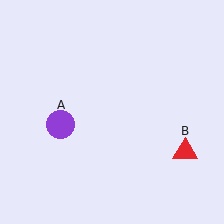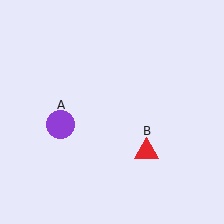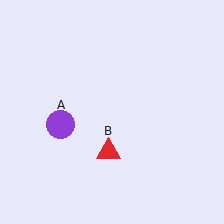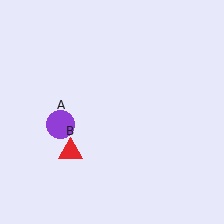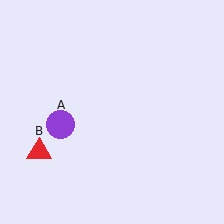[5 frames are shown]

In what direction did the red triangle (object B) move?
The red triangle (object B) moved left.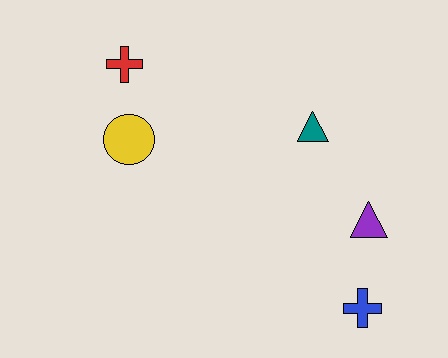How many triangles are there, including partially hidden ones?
There are 2 triangles.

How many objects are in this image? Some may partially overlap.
There are 5 objects.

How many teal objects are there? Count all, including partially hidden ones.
There is 1 teal object.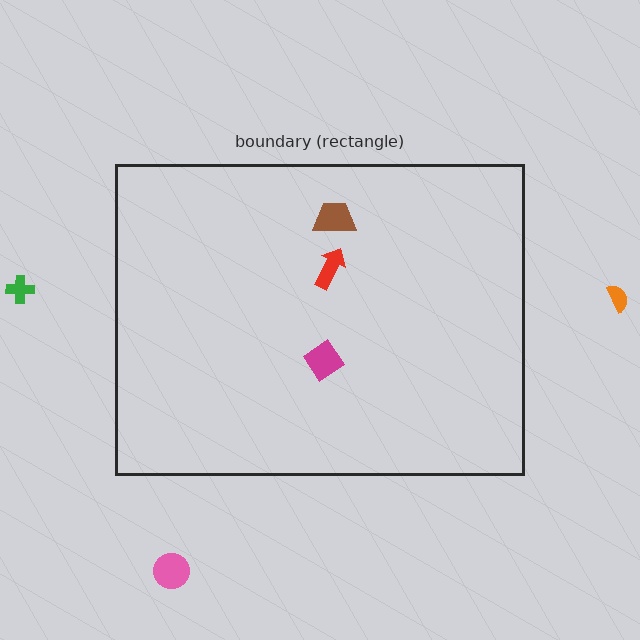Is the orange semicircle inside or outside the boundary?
Outside.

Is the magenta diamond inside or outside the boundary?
Inside.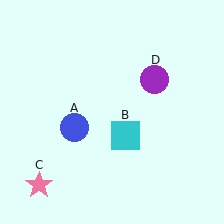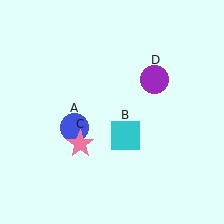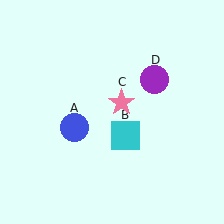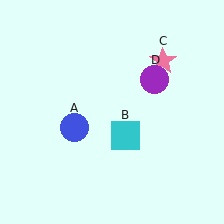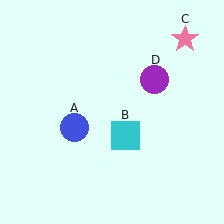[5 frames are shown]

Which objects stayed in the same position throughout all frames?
Blue circle (object A) and cyan square (object B) and purple circle (object D) remained stationary.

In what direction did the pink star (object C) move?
The pink star (object C) moved up and to the right.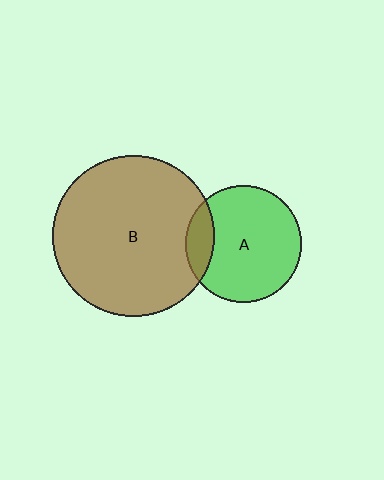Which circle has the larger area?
Circle B (brown).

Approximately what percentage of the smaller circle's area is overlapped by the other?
Approximately 15%.